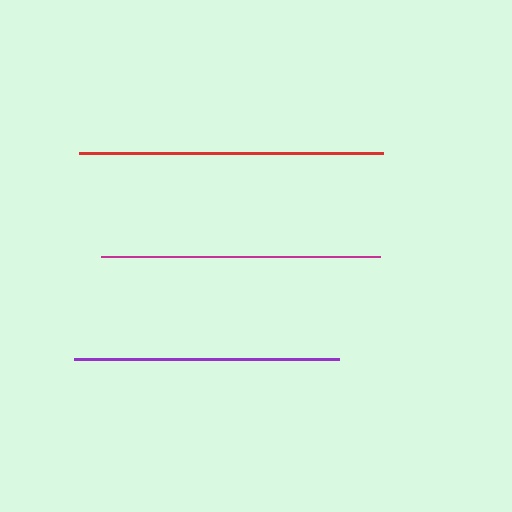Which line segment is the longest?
The red line is the longest at approximately 303 pixels.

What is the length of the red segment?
The red segment is approximately 303 pixels long.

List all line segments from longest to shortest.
From longest to shortest: red, magenta, purple.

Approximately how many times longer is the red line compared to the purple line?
The red line is approximately 1.1 times the length of the purple line.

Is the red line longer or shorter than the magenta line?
The red line is longer than the magenta line.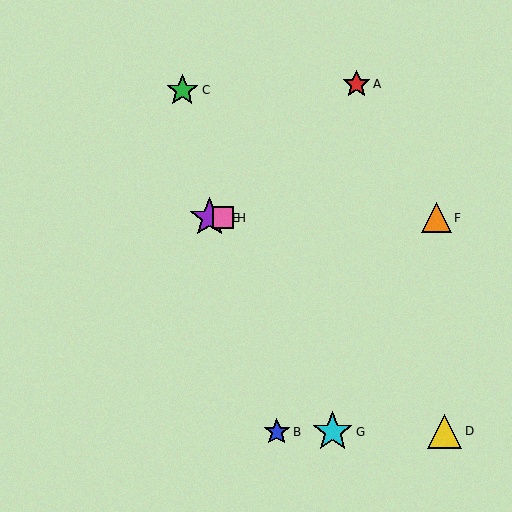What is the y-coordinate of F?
Object F is at y≈218.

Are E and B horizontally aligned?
No, E is at y≈218 and B is at y≈432.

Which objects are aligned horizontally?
Objects E, F, H are aligned horizontally.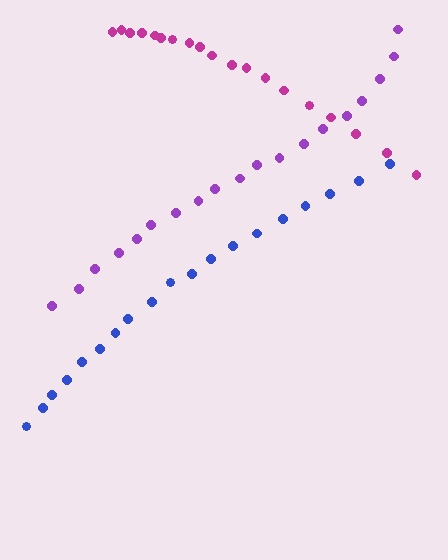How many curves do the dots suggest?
There are 3 distinct paths.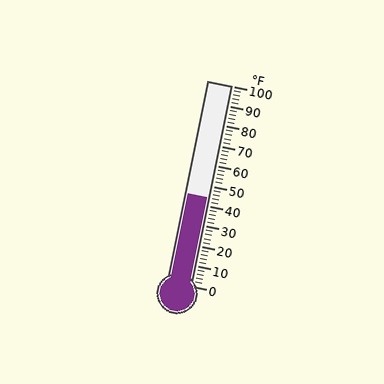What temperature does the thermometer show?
The thermometer shows approximately 44°F.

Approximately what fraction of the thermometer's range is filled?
The thermometer is filled to approximately 45% of its range.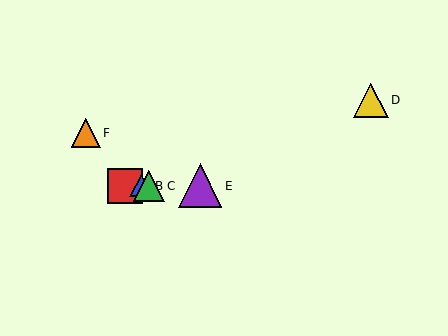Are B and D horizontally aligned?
No, B is at y≈186 and D is at y≈100.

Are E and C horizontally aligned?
Yes, both are at y≈186.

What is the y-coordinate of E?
Object E is at y≈186.